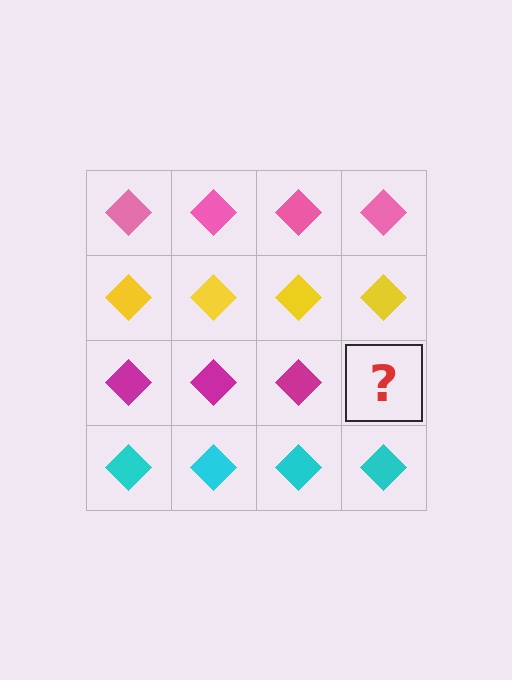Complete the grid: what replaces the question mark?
The question mark should be replaced with a magenta diamond.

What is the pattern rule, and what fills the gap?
The rule is that each row has a consistent color. The gap should be filled with a magenta diamond.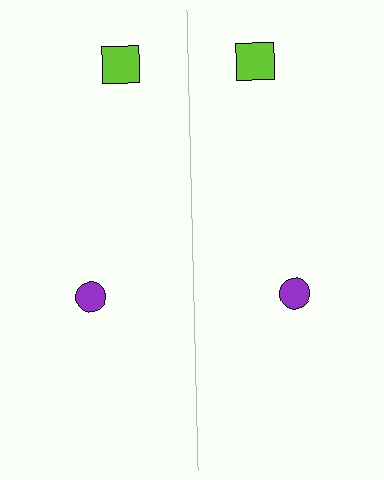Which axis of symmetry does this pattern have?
The pattern has a vertical axis of symmetry running through the center of the image.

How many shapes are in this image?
There are 4 shapes in this image.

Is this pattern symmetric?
Yes, this pattern has bilateral (reflection) symmetry.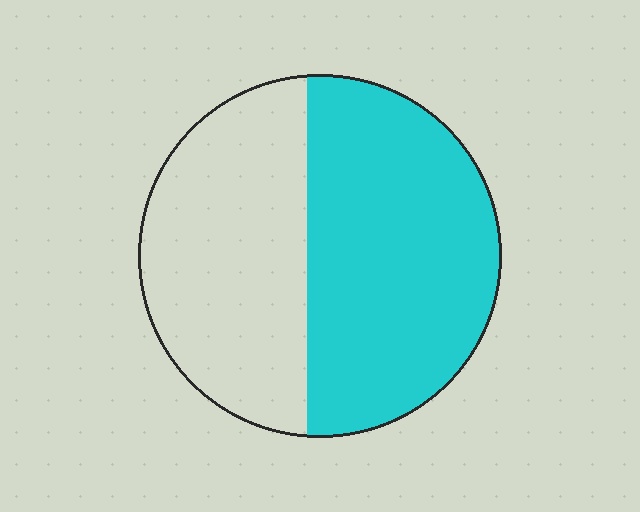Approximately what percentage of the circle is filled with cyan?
Approximately 55%.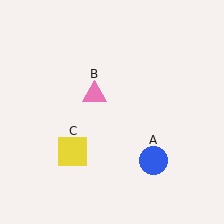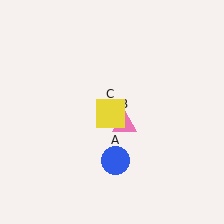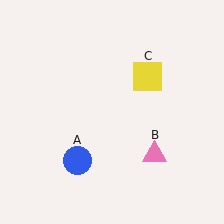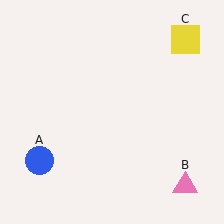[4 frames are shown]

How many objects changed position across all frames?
3 objects changed position: blue circle (object A), pink triangle (object B), yellow square (object C).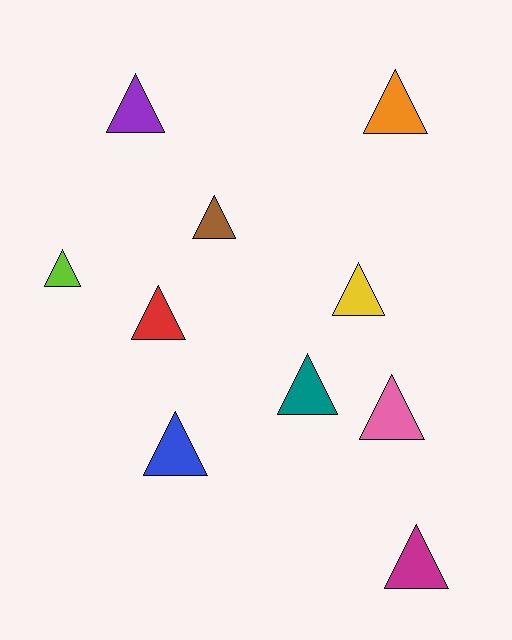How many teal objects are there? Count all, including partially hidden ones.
There is 1 teal object.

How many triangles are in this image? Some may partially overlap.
There are 10 triangles.